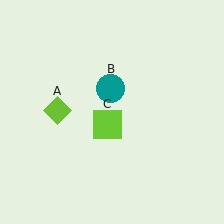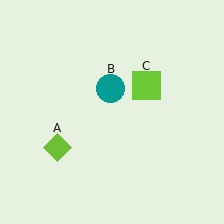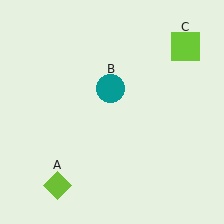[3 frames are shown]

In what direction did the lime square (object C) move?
The lime square (object C) moved up and to the right.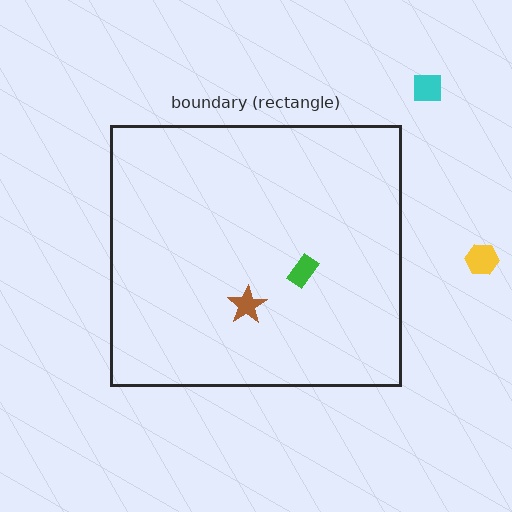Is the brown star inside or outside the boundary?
Inside.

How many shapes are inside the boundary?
2 inside, 2 outside.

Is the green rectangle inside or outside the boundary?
Inside.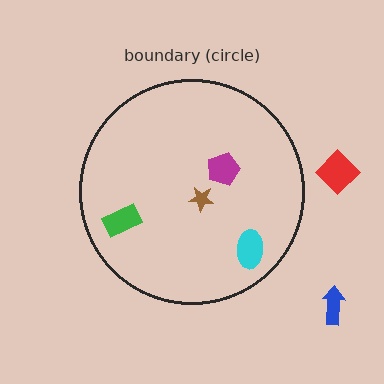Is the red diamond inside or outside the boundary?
Outside.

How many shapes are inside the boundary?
4 inside, 2 outside.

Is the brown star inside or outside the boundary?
Inside.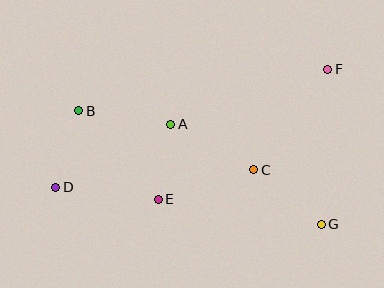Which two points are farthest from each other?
Points D and F are farthest from each other.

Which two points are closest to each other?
Points A and E are closest to each other.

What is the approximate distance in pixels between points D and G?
The distance between D and G is approximately 268 pixels.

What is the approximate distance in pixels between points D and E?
The distance between D and E is approximately 103 pixels.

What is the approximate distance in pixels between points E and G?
The distance between E and G is approximately 165 pixels.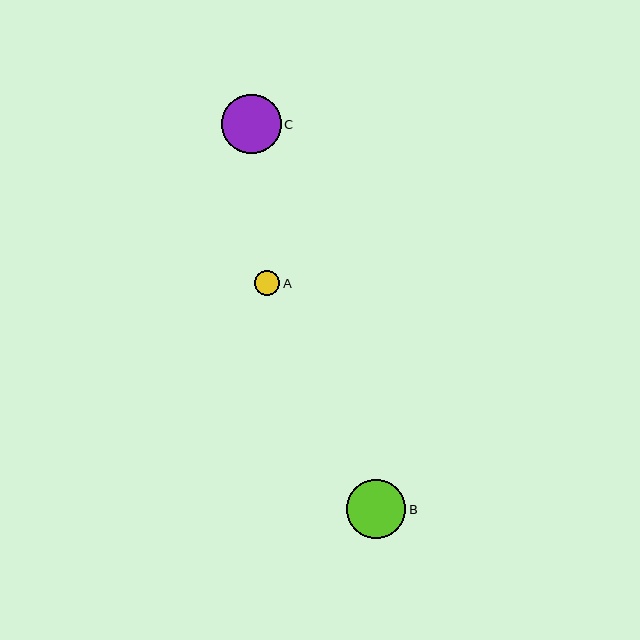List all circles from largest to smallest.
From largest to smallest: C, B, A.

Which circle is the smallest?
Circle A is the smallest with a size of approximately 25 pixels.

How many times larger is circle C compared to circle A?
Circle C is approximately 2.3 times the size of circle A.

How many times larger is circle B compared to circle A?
Circle B is approximately 2.3 times the size of circle A.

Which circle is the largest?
Circle C is the largest with a size of approximately 59 pixels.